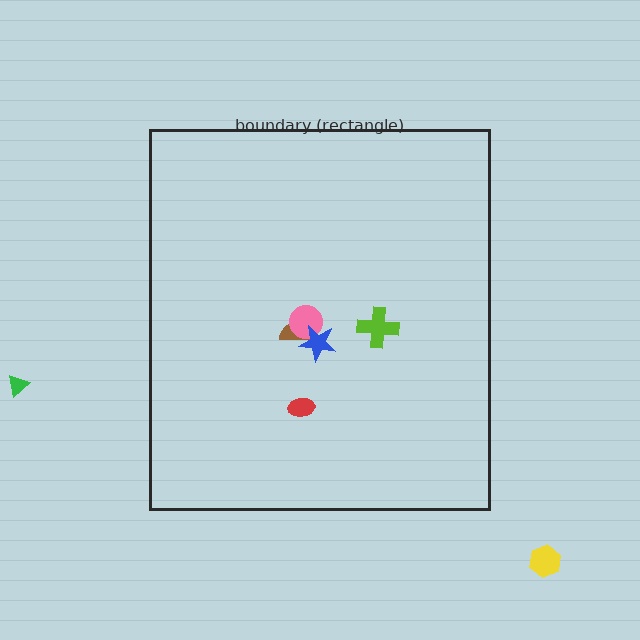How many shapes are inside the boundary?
5 inside, 2 outside.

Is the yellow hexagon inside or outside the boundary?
Outside.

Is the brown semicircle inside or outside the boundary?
Inside.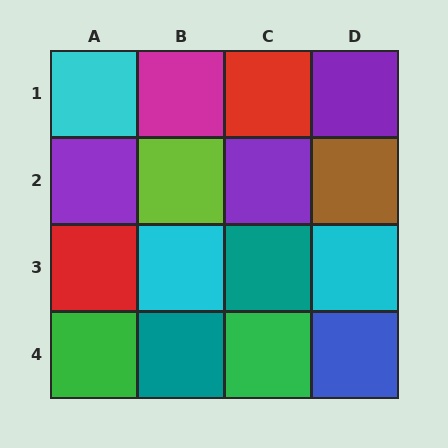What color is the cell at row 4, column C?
Green.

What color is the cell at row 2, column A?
Purple.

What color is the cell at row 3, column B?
Cyan.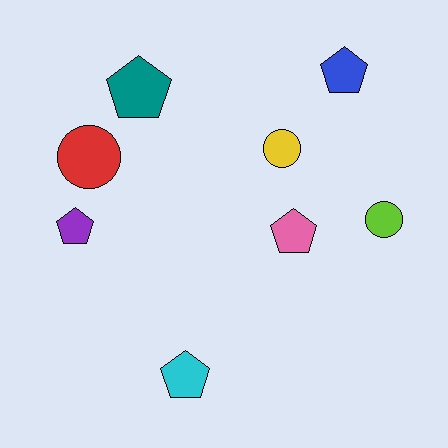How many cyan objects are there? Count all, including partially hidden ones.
There is 1 cyan object.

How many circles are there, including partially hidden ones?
There are 3 circles.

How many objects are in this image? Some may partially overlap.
There are 8 objects.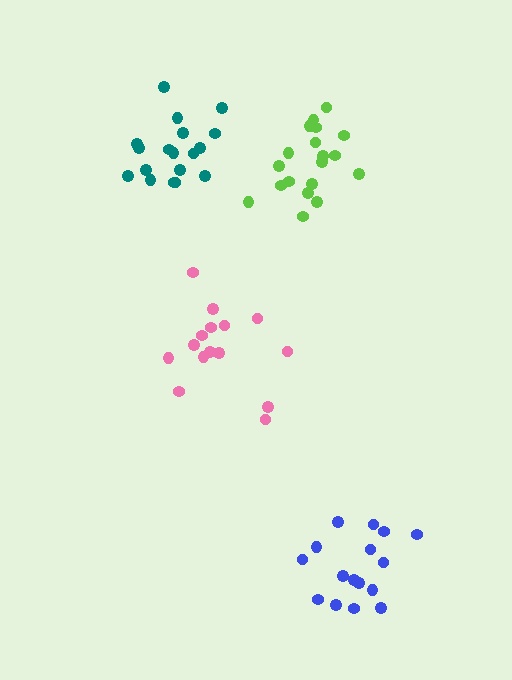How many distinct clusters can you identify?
There are 4 distinct clusters.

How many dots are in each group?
Group 1: 18 dots, Group 2: 16 dots, Group 3: 19 dots, Group 4: 15 dots (68 total).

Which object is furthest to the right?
The blue cluster is rightmost.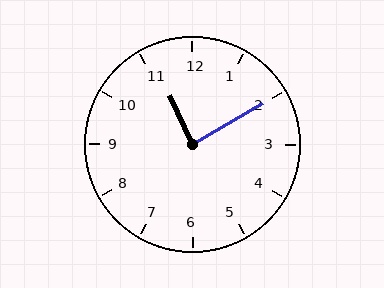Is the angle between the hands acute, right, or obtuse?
It is right.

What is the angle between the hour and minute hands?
Approximately 85 degrees.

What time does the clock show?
11:10.